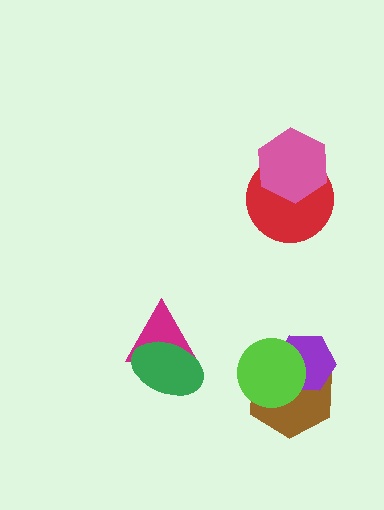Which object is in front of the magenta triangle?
The green ellipse is in front of the magenta triangle.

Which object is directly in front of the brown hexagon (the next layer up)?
The purple hexagon is directly in front of the brown hexagon.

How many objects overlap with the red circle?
1 object overlaps with the red circle.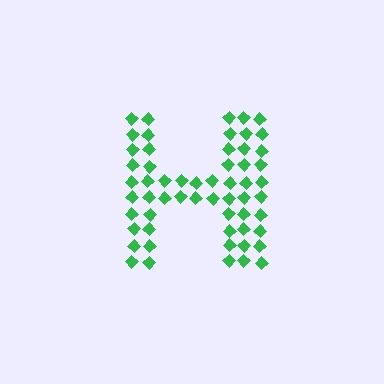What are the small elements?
The small elements are diamonds.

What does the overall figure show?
The overall figure shows the letter H.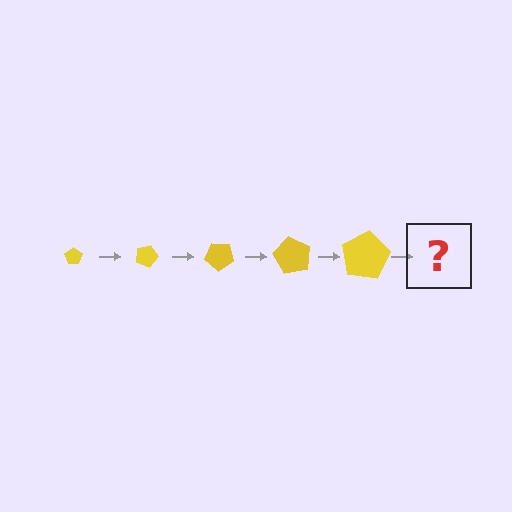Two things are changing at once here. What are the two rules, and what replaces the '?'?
The two rules are that the pentagon grows larger each step and it rotates 20 degrees each step. The '?' should be a pentagon, larger than the previous one and rotated 100 degrees from the start.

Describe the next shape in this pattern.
It should be a pentagon, larger than the previous one and rotated 100 degrees from the start.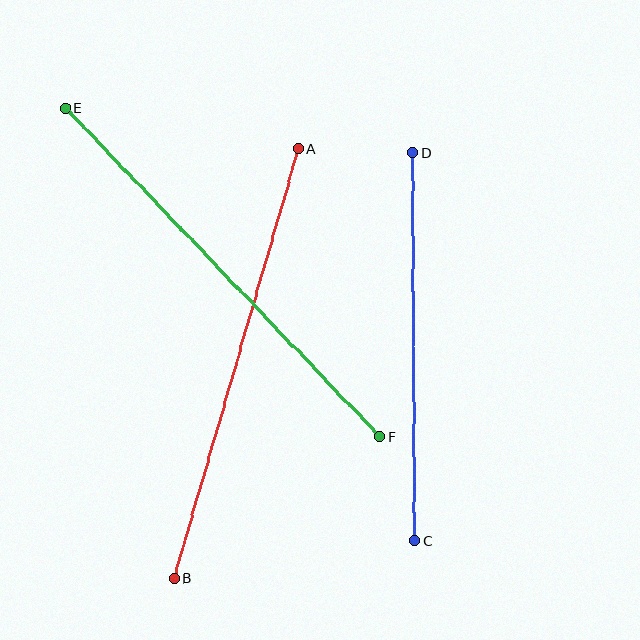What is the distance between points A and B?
The distance is approximately 447 pixels.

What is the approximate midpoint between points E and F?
The midpoint is at approximately (223, 273) pixels.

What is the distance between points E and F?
The distance is approximately 455 pixels.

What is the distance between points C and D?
The distance is approximately 388 pixels.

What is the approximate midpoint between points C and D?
The midpoint is at approximately (414, 347) pixels.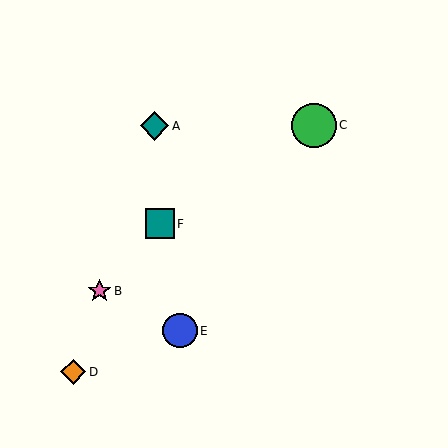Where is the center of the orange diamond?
The center of the orange diamond is at (73, 372).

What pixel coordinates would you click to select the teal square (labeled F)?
Click at (160, 224) to select the teal square F.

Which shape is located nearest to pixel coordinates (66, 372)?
The orange diamond (labeled D) at (73, 372) is nearest to that location.